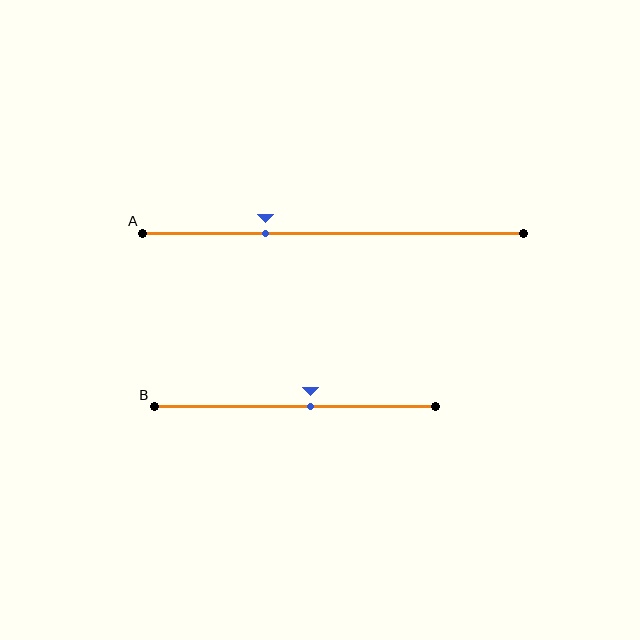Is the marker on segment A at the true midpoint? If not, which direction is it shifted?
No, the marker on segment A is shifted to the left by about 18% of the segment length.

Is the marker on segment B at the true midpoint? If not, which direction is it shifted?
No, the marker on segment B is shifted to the right by about 6% of the segment length.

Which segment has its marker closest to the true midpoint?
Segment B has its marker closest to the true midpoint.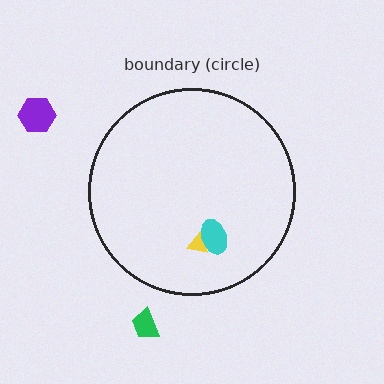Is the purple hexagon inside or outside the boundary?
Outside.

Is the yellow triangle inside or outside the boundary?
Inside.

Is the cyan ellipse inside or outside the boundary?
Inside.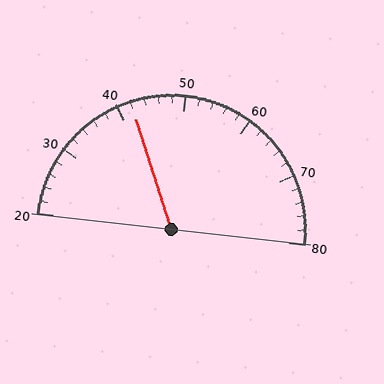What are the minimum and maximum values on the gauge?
The gauge ranges from 20 to 80.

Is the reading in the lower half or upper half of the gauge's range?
The reading is in the lower half of the range (20 to 80).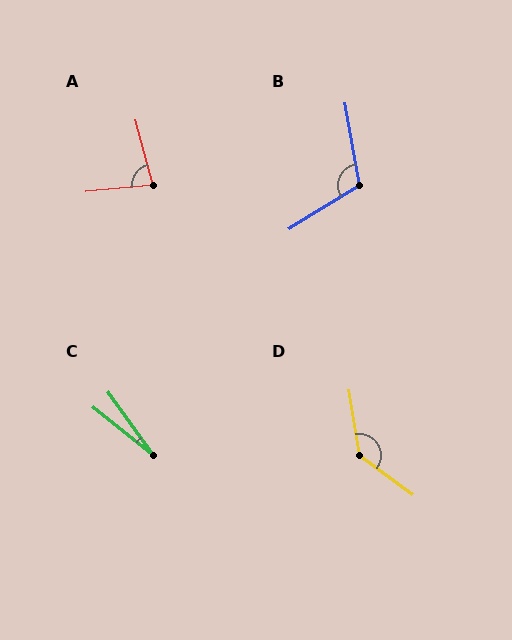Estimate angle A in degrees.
Approximately 81 degrees.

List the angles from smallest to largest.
C (16°), A (81°), B (112°), D (136°).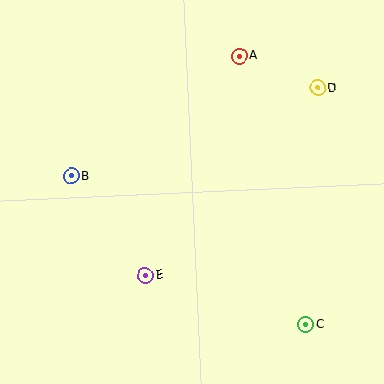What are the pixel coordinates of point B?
Point B is at (72, 176).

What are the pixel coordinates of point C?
Point C is at (306, 325).